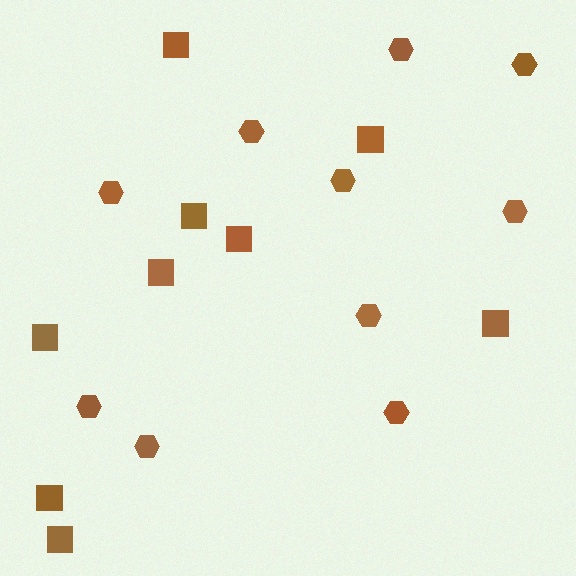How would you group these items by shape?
There are 2 groups: one group of hexagons (10) and one group of squares (9).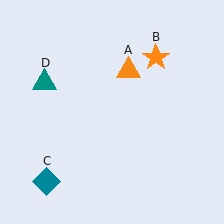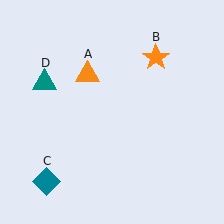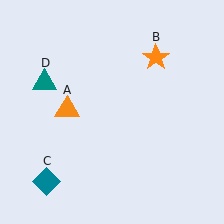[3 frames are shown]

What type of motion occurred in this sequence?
The orange triangle (object A) rotated counterclockwise around the center of the scene.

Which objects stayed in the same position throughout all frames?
Orange star (object B) and teal diamond (object C) and teal triangle (object D) remained stationary.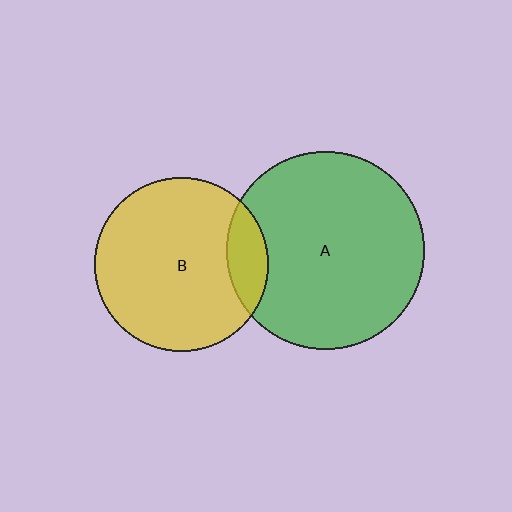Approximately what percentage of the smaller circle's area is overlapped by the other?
Approximately 15%.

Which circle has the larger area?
Circle A (green).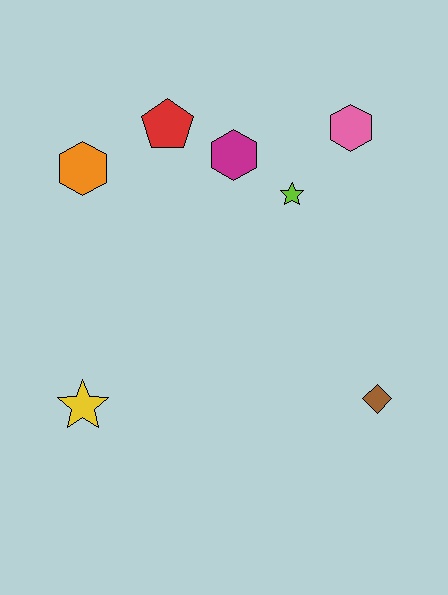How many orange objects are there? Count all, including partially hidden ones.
There is 1 orange object.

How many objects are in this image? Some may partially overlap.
There are 7 objects.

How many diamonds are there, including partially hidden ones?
There is 1 diamond.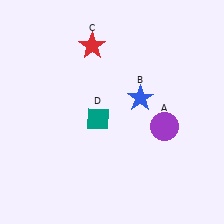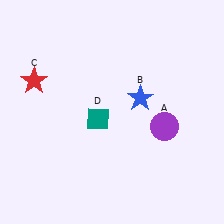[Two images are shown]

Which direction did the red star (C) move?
The red star (C) moved left.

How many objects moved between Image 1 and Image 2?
1 object moved between the two images.